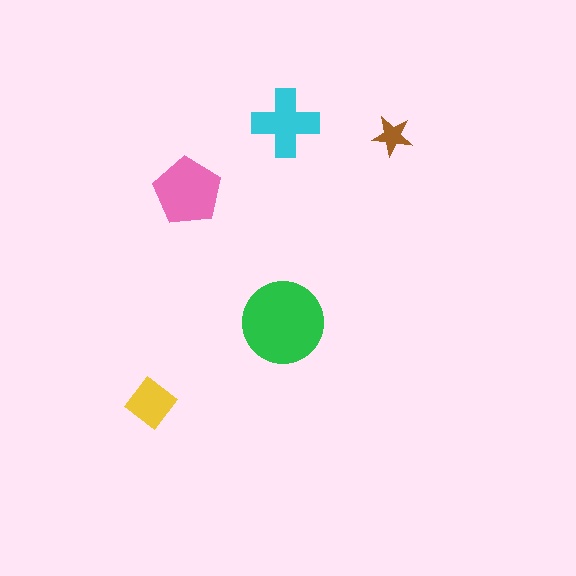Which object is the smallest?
The brown star.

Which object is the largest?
The green circle.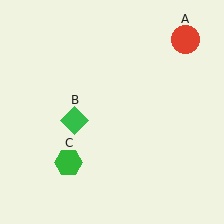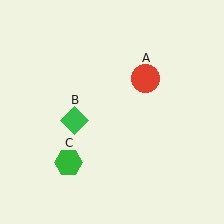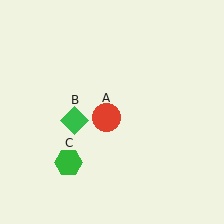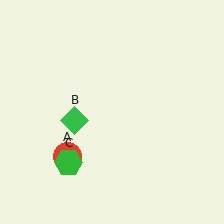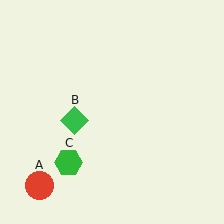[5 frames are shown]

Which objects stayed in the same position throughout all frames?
Green diamond (object B) and green hexagon (object C) remained stationary.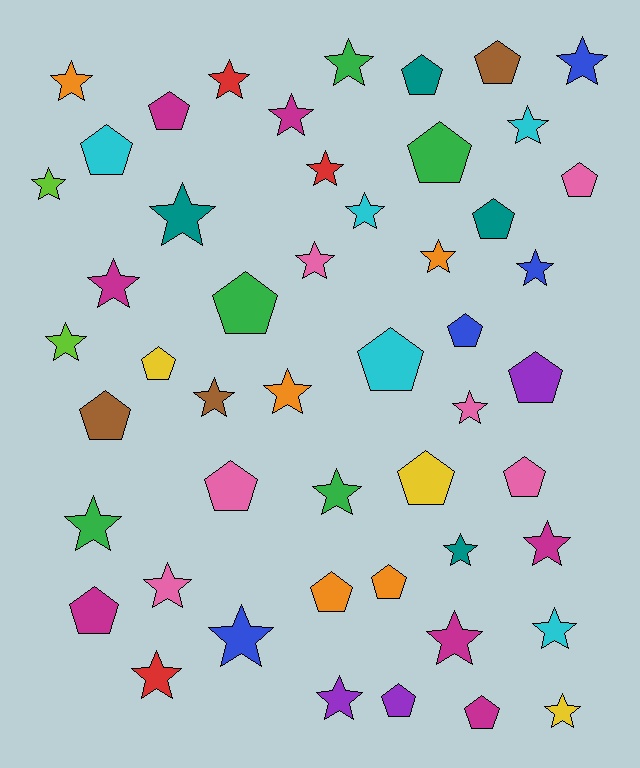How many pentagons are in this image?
There are 21 pentagons.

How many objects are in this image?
There are 50 objects.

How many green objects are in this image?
There are 5 green objects.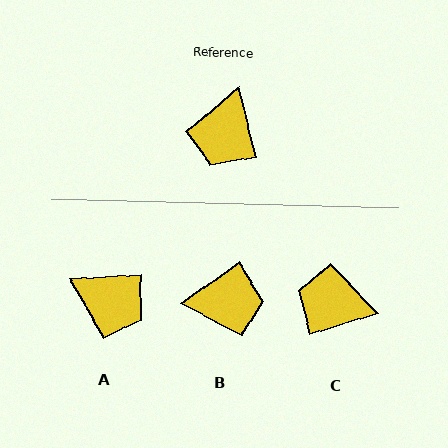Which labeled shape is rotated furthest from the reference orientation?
B, about 111 degrees away.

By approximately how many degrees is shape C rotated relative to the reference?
Approximately 86 degrees clockwise.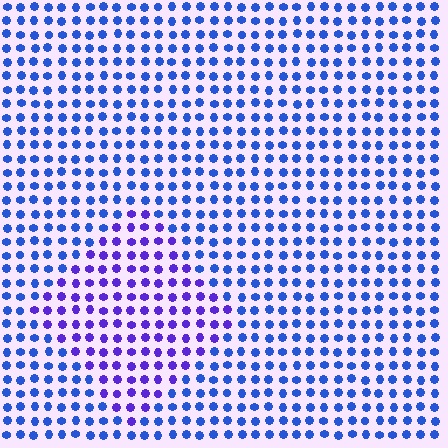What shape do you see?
I see a diamond.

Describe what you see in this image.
The image is filled with small blue elements in a uniform arrangement. A diamond-shaped region is visible where the elements are tinted to a slightly different hue, forming a subtle color boundary.